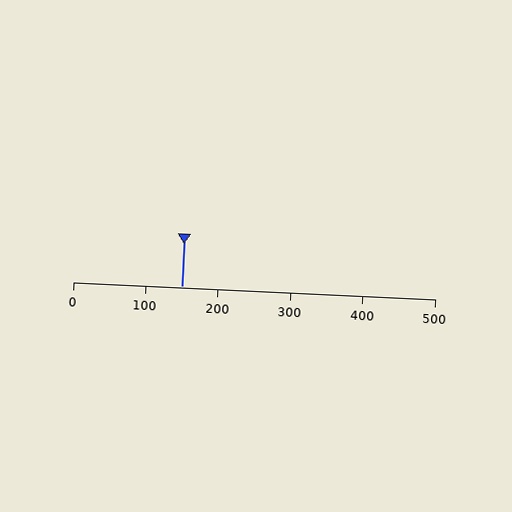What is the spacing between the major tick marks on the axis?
The major ticks are spaced 100 apart.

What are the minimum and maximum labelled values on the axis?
The axis runs from 0 to 500.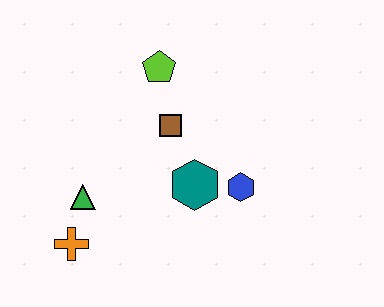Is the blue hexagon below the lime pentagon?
Yes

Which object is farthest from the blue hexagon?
The orange cross is farthest from the blue hexagon.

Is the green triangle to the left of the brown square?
Yes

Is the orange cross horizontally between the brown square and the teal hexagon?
No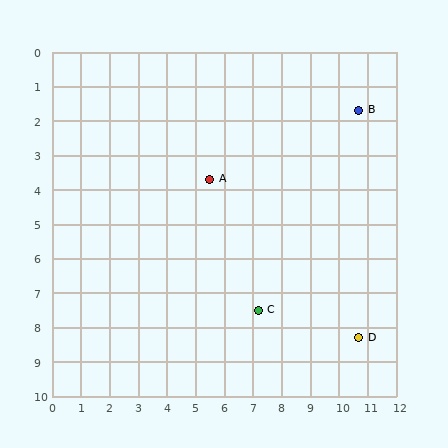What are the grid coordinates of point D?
Point D is at approximately (10.7, 8.3).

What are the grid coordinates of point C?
Point C is at approximately (7.2, 7.5).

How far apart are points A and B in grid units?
Points A and B are about 5.6 grid units apart.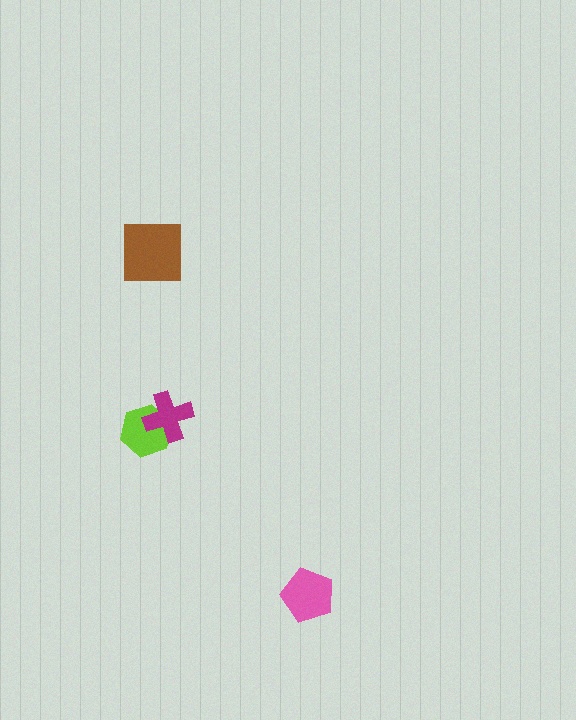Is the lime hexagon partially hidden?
Yes, it is partially covered by another shape.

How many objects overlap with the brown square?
0 objects overlap with the brown square.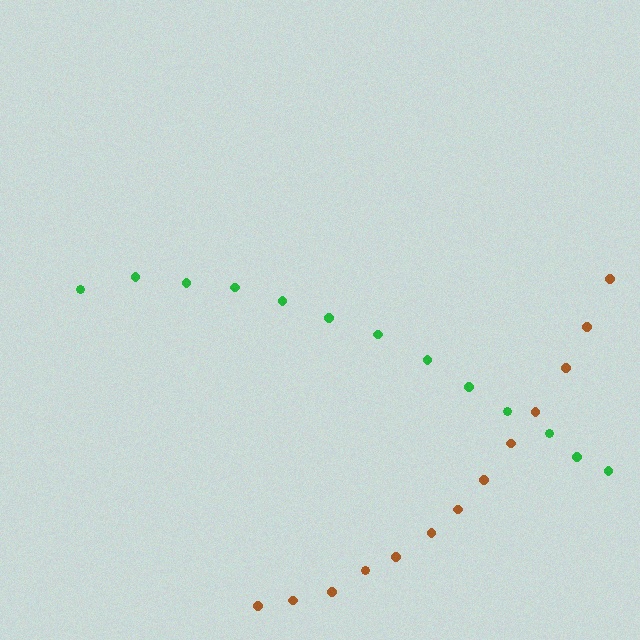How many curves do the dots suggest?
There are 2 distinct paths.